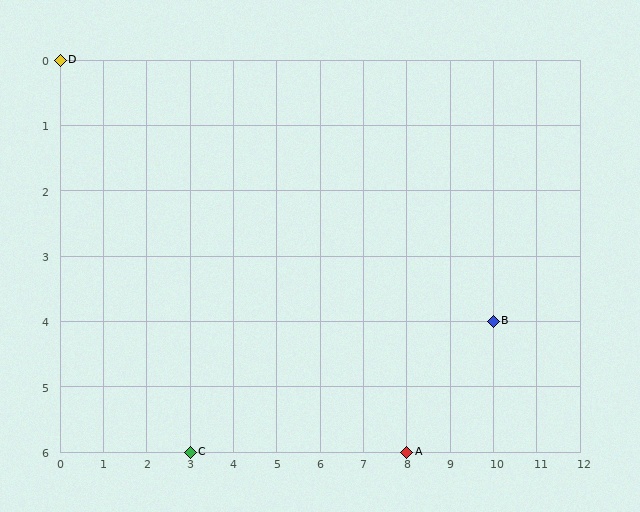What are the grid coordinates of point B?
Point B is at grid coordinates (10, 4).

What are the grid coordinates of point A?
Point A is at grid coordinates (8, 6).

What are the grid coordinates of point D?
Point D is at grid coordinates (0, 0).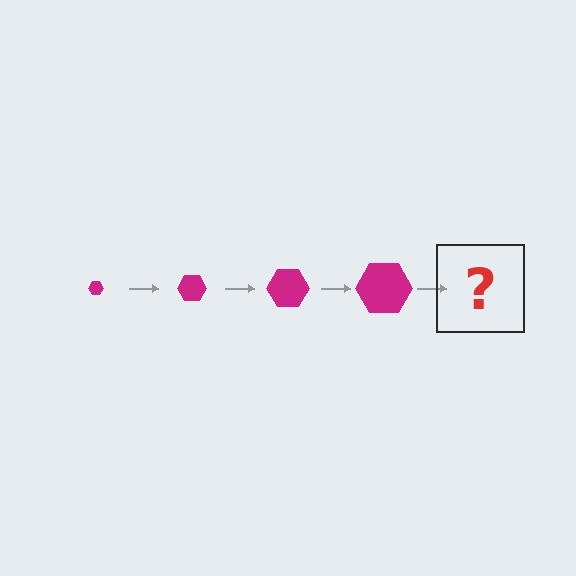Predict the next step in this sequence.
The next step is a magenta hexagon, larger than the previous one.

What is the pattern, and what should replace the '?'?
The pattern is that the hexagon gets progressively larger each step. The '?' should be a magenta hexagon, larger than the previous one.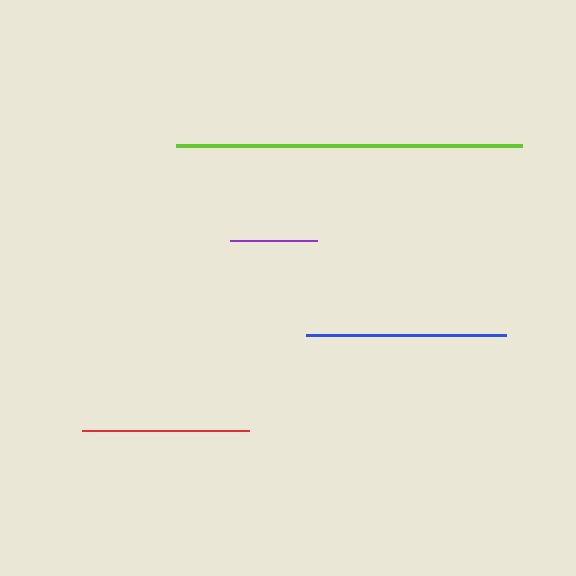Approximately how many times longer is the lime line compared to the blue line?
The lime line is approximately 1.7 times the length of the blue line.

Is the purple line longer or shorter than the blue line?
The blue line is longer than the purple line.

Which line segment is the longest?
The lime line is the longest at approximately 346 pixels.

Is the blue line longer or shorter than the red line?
The blue line is longer than the red line.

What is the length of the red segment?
The red segment is approximately 167 pixels long.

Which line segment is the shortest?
The purple line is the shortest at approximately 87 pixels.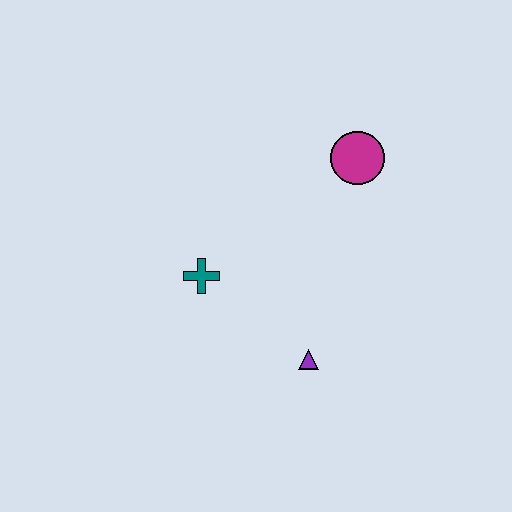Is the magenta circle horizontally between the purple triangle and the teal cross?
No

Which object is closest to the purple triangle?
The teal cross is closest to the purple triangle.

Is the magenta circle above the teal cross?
Yes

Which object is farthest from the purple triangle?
The magenta circle is farthest from the purple triangle.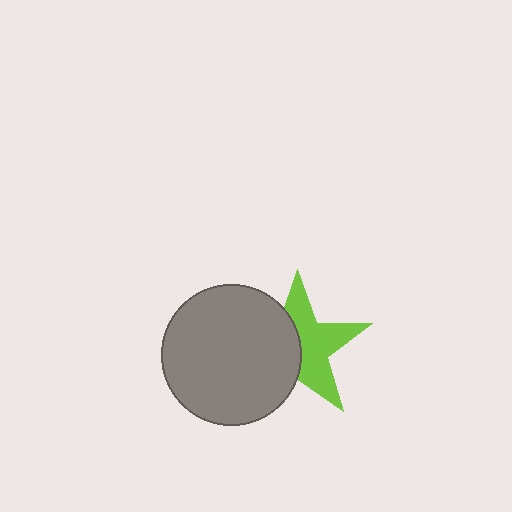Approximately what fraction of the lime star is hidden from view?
Roughly 46% of the lime star is hidden behind the gray circle.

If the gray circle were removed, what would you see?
You would see the complete lime star.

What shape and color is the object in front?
The object in front is a gray circle.